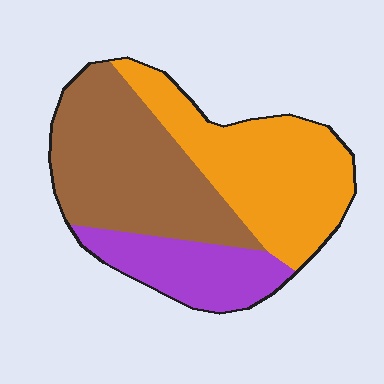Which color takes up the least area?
Purple, at roughly 20%.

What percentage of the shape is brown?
Brown takes up between a quarter and a half of the shape.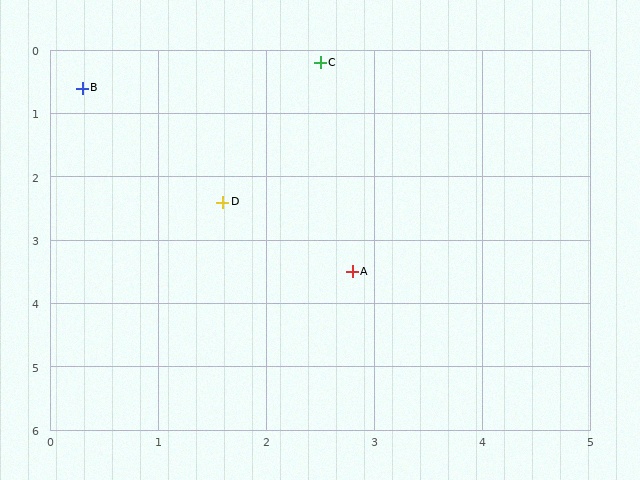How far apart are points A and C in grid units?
Points A and C are about 3.3 grid units apart.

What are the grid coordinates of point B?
Point B is at approximately (0.3, 0.6).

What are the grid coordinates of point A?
Point A is at approximately (2.8, 3.5).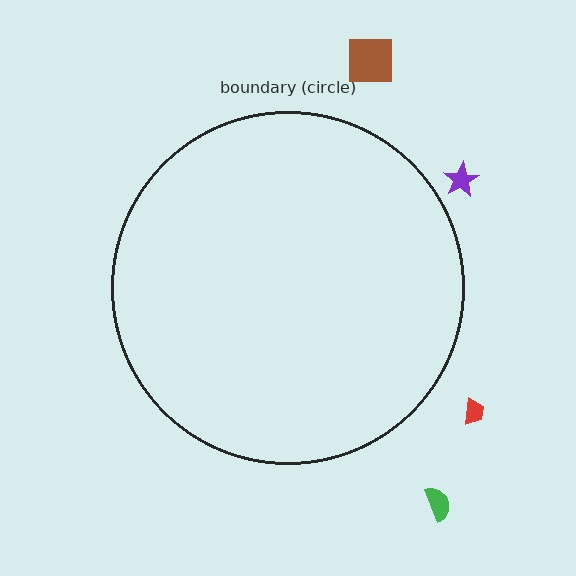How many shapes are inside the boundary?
0 inside, 4 outside.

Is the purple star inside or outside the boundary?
Outside.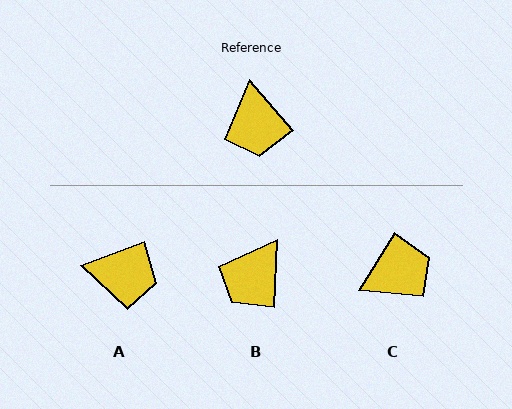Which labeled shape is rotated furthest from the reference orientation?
C, about 107 degrees away.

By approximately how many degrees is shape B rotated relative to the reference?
Approximately 43 degrees clockwise.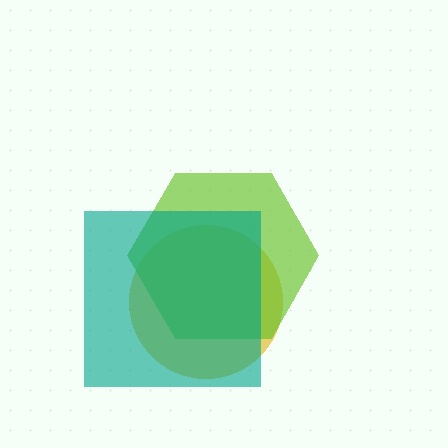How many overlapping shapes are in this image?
There are 3 overlapping shapes in the image.